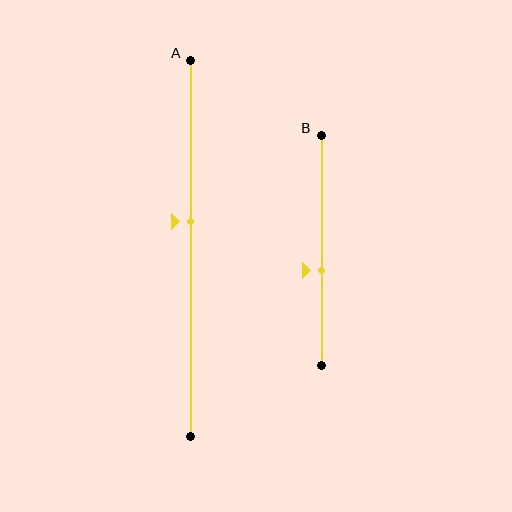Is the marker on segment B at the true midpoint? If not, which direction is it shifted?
No, the marker on segment B is shifted downward by about 8% of the segment length.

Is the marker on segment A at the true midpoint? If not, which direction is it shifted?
No, the marker on segment A is shifted upward by about 7% of the segment length.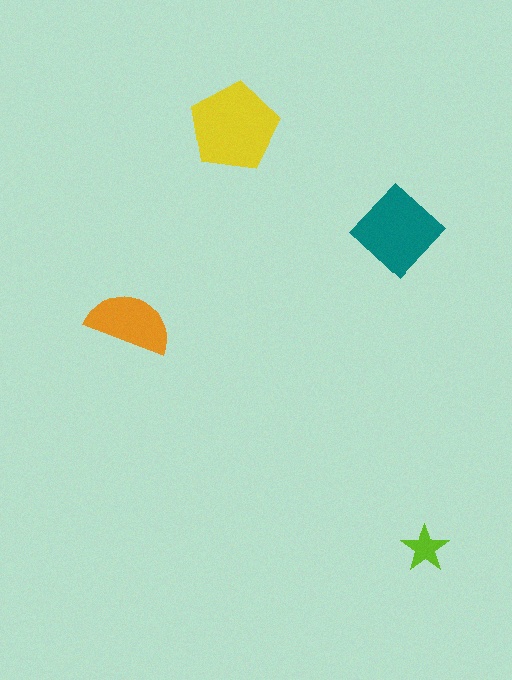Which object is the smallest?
The lime star.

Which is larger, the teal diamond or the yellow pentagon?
The yellow pentagon.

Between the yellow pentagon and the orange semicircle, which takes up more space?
The yellow pentagon.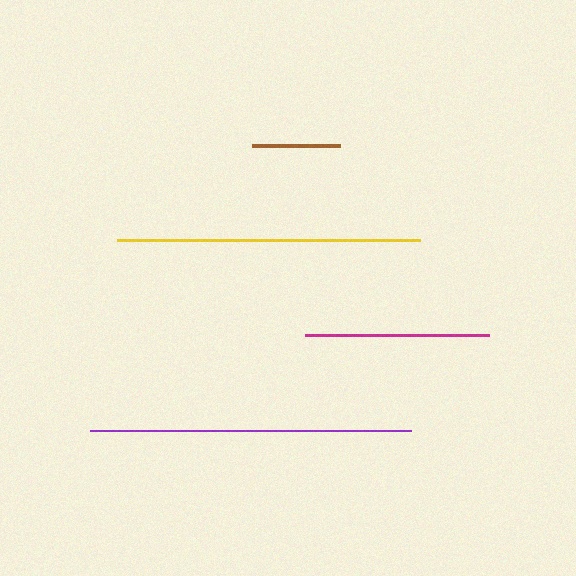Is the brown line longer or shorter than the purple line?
The purple line is longer than the brown line.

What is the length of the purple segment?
The purple segment is approximately 322 pixels long.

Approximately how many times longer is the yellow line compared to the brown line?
The yellow line is approximately 3.4 times the length of the brown line.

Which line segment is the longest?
The purple line is the longest at approximately 322 pixels.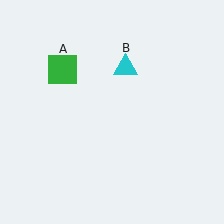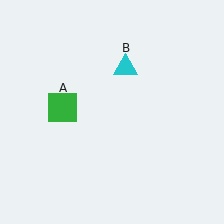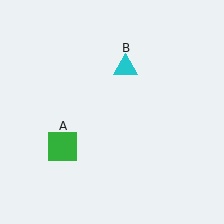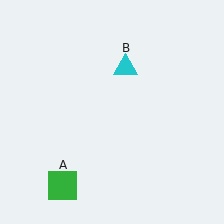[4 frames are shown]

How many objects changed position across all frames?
1 object changed position: green square (object A).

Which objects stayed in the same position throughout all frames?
Cyan triangle (object B) remained stationary.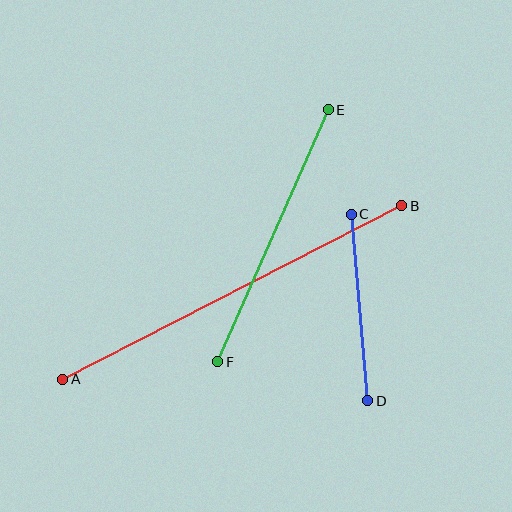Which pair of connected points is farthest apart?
Points A and B are farthest apart.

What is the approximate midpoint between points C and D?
The midpoint is at approximately (359, 308) pixels.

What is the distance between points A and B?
The distance is approximately 381 pixels.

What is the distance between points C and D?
The distance is approximately 187 pixels.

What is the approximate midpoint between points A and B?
The midpoint is at approximately (232, 293) pixels.